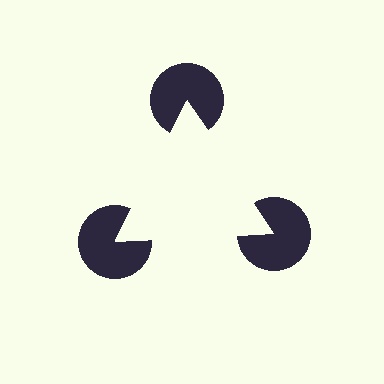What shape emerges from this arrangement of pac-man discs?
An illusory triangle — its edges are inferred from the aligned wedge cuts in the pac-man discs, not physically drawn.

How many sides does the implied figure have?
3 sides.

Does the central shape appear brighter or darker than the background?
It typically appears slightly brighter than the background, even though no actual brightness change is drawn.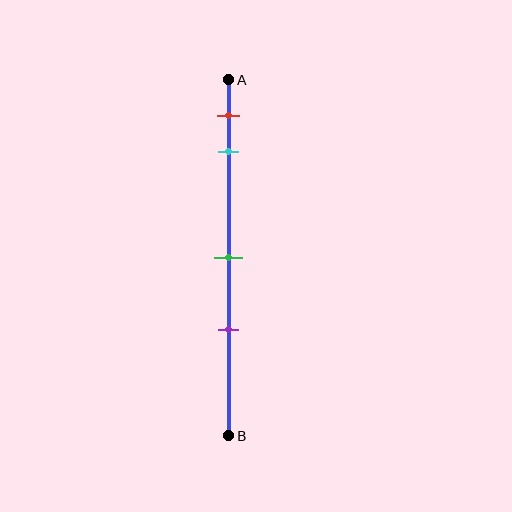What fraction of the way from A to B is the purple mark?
The purple mark is approximately 70% (0.7) of the way from A to B.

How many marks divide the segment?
There are 4 marks dividing the segment.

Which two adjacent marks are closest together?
The red and cyan marks are the closest adjacent pair.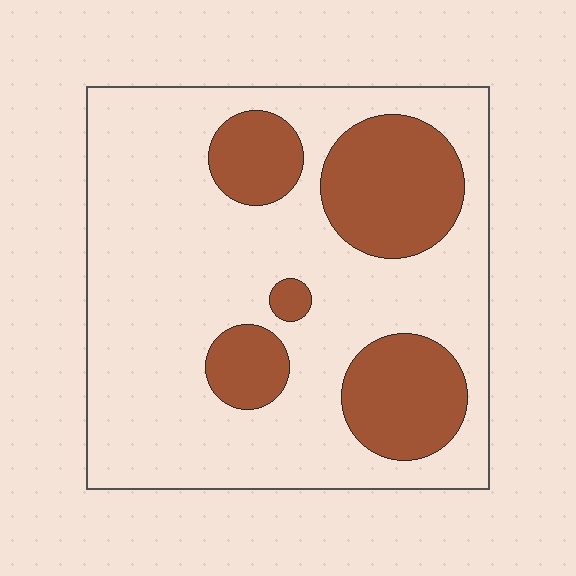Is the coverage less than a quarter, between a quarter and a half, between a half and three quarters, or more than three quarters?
Between a quarter and a half.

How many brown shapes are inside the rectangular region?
5.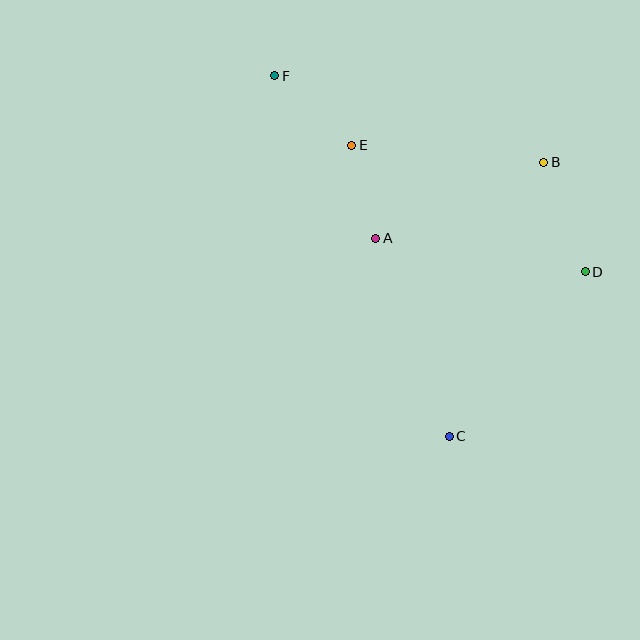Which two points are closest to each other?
Points A and E are closest to each other.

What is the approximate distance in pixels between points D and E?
The distance between D and E is approximately 266 pixels.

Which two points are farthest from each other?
Points C and F are farthest from each other.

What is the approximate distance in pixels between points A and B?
The distance between A and B is approximately 185 pixels.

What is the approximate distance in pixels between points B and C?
The distance between B and C is approximately 290 pixels.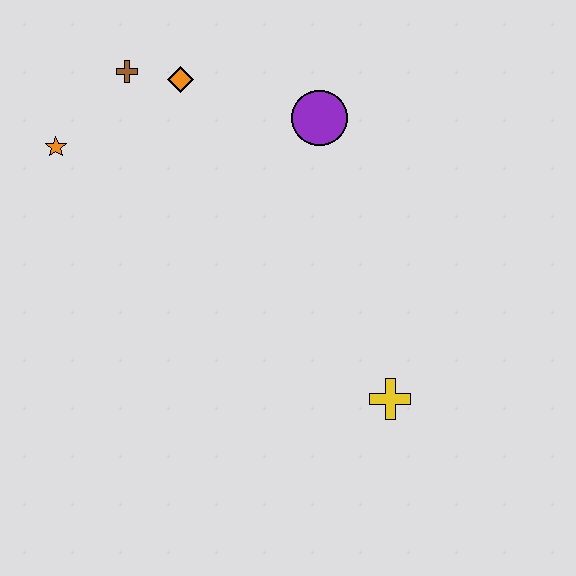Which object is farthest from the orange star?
The yellow cross is farthest from the orange star.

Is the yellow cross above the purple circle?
No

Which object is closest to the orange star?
The brown cross is closest to the orange star.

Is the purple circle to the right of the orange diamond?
Yes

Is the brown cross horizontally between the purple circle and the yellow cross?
No